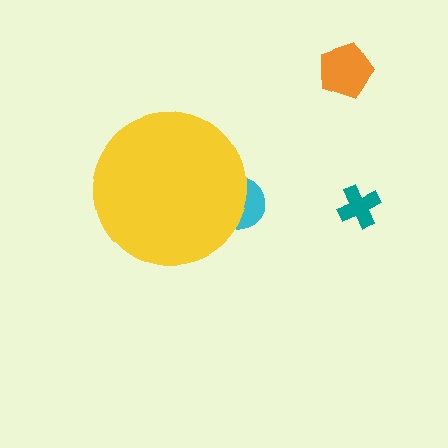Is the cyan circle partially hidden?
Yes, the cyan circle is partially hidden behind the yellow circle.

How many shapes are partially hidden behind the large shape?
1 shape is partially hidden.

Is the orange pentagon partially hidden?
No, the orange pentagon is fully visible.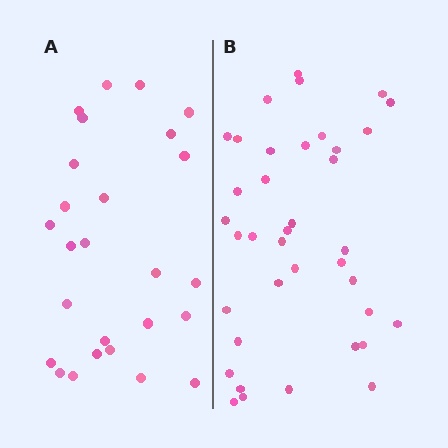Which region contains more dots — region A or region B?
Region B (the right region) has more dots.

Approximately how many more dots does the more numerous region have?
Region B has roughly 12 or so more dots than region A.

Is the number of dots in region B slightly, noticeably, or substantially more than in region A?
Region B has substantially more. The ratio is roughly 1.5 to 1.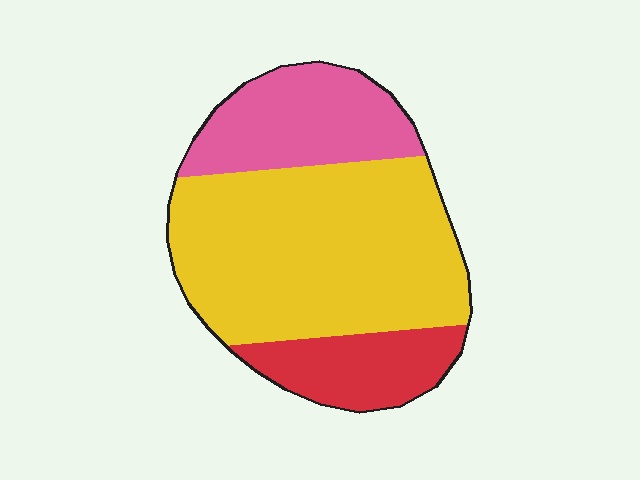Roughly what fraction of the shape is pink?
Pink takes up between a sixth and a third of the shape.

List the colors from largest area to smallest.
From largest to smallest: yellow, pink, red.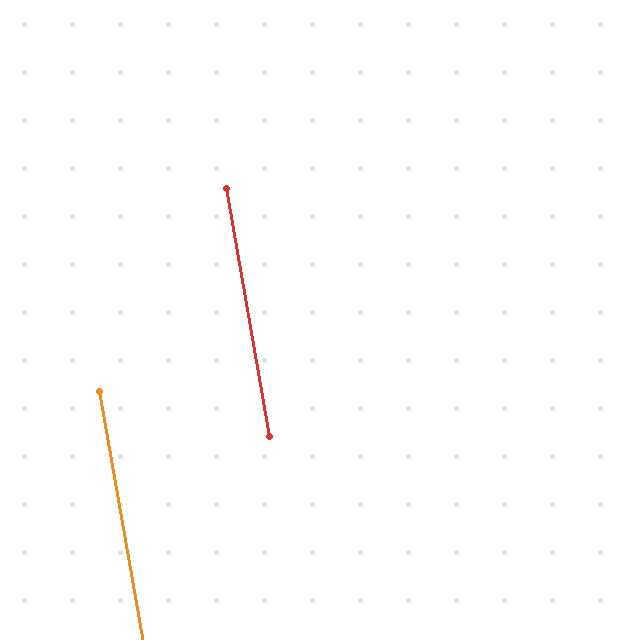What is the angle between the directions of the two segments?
Approximately 0 degrees.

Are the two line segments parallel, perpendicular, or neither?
Parallel — their directions differ by only 0.1°.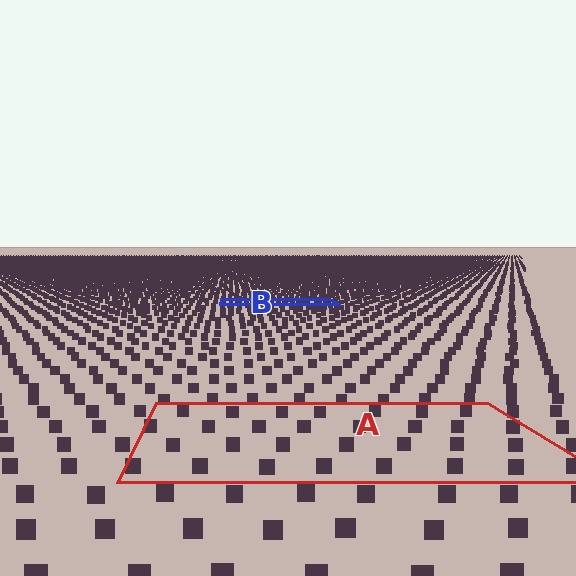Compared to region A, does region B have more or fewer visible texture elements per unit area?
Region B has more texture elements per unit area — they are packed more densely because it is farther away.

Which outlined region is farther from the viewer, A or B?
Region B is farther from the viewer — the texture elements inside it appear smaller and more densely packed.